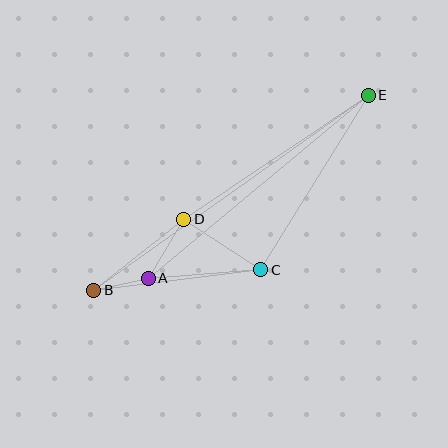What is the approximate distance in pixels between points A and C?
The distance between A and C is approximately 113 pixels.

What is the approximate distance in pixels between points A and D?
The distance between A and D is approximately 69 pixels.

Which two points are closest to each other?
Points A and B are closest to each other.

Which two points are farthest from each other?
Points B and E are farthest from each other.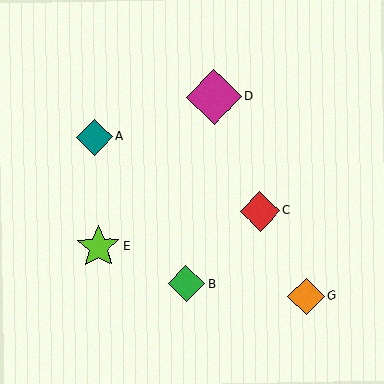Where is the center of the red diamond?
The center of the red diamond is at (260, 211).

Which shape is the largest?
The magenta diamond (labeled D) is the largest.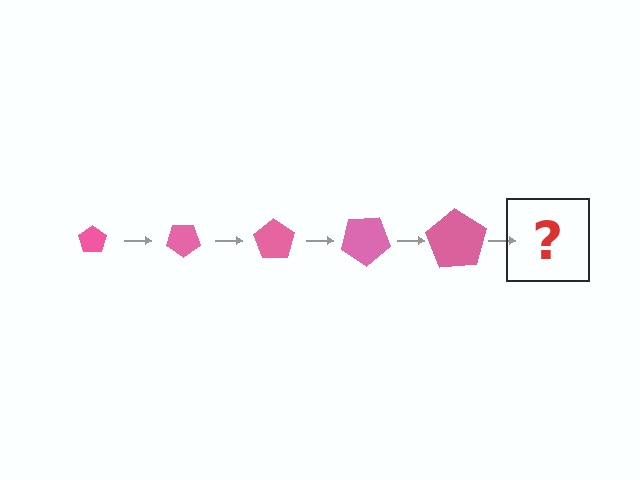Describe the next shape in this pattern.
It should be a pentagon, larger than the previous one and rotated 175 degrees from the start.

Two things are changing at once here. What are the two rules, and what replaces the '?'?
The two rules are that the pentagon grows larger each step and it rotates 35 degrees each step. The '?' should be a pentagon, larger than the previous one and rotated 175 degrees from the start.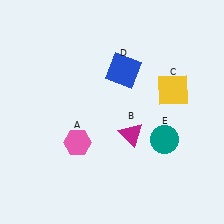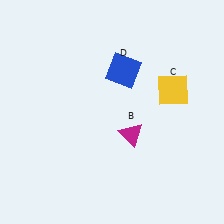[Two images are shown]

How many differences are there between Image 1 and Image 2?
There are 2 differences between the two images.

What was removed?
The teal circle (E), the pink hexagon (A) were removed in Image 2.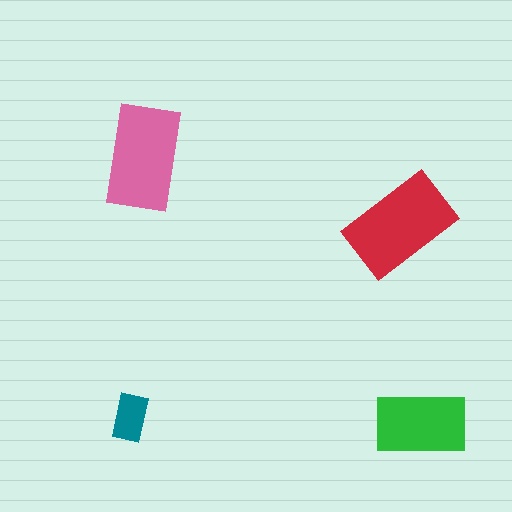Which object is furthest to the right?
The green rectangle is rightmost.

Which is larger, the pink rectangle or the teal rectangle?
The pink one.